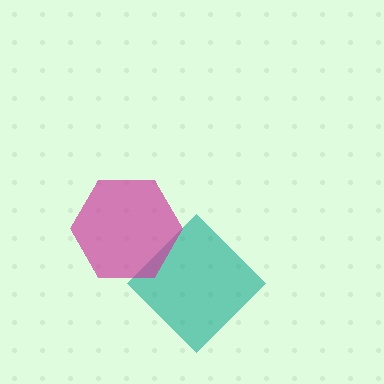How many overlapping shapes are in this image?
There are 2 overlapping shapes in the image.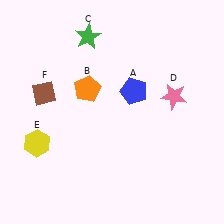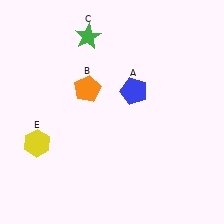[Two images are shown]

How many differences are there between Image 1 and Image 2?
There are 2 differences between the two images.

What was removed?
The brown diamond (F), the pink star (D) were removed in Image 2.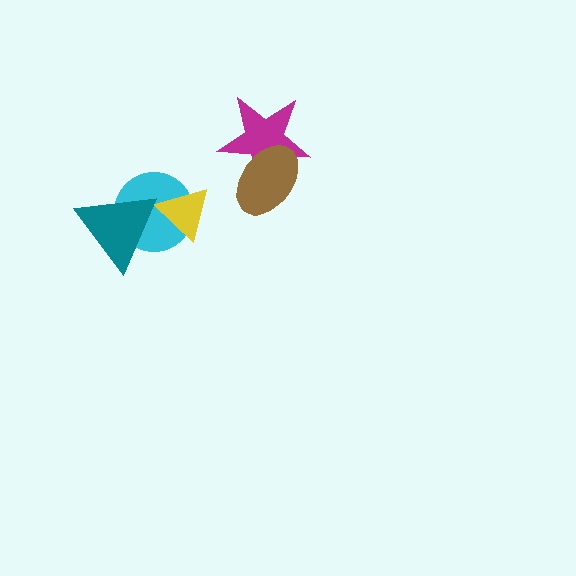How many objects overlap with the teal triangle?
2 objects overlap with the teal triangle.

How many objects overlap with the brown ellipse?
1 object overlaps with the brown ellipse.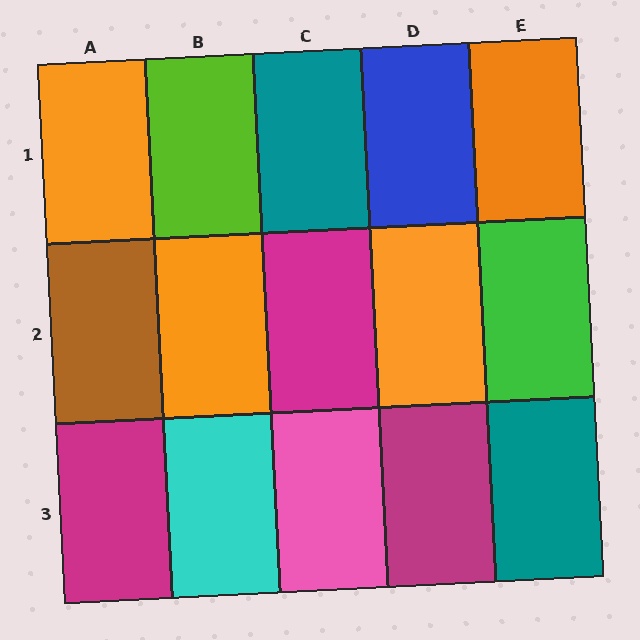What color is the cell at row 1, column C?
Teal.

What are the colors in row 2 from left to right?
Brown, orange, magenta, orange, green.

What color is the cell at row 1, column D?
Blue.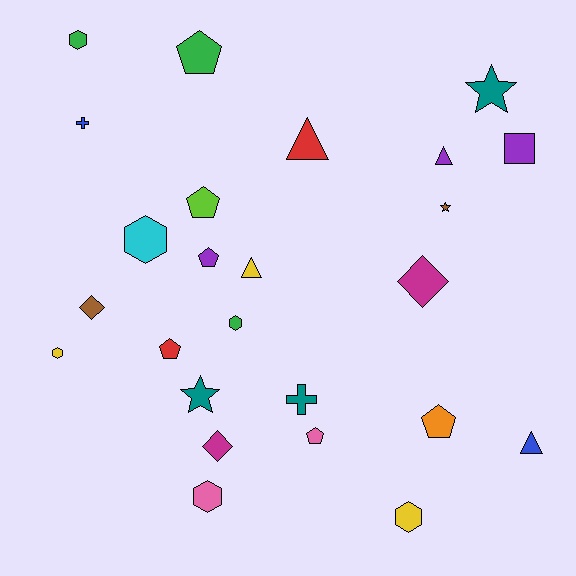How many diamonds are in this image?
There are 3 diamonds.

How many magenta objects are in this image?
There are 2 magenta objects.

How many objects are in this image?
There are 25 objects.